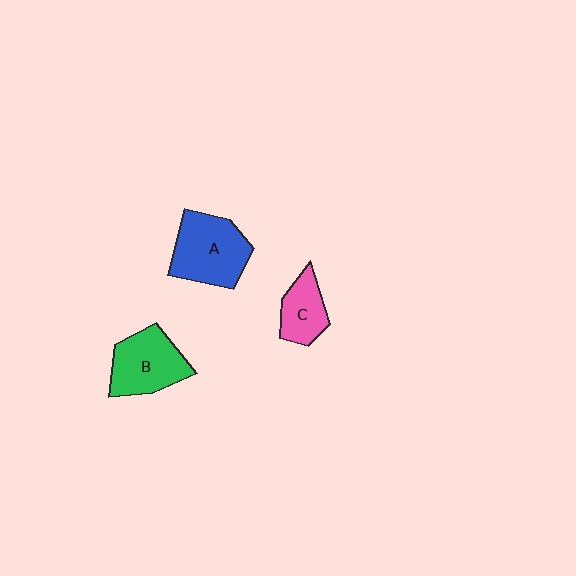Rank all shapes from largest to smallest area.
From largest to smallest: A (blue), B (green), C (pink).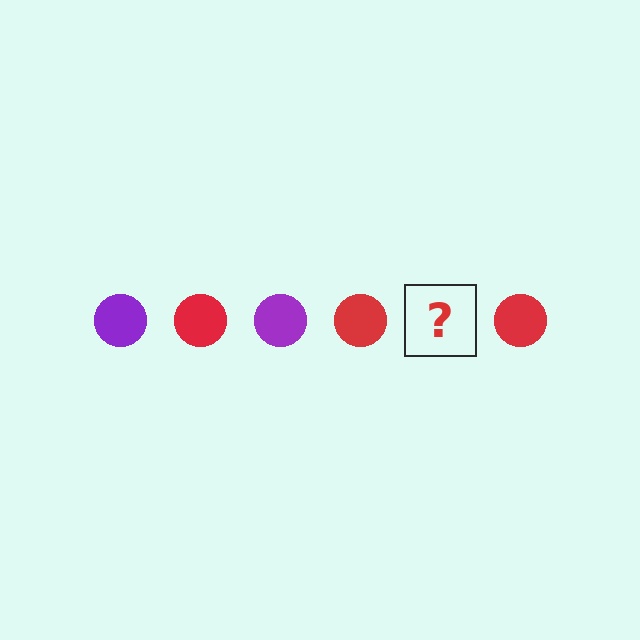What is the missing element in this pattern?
The missing element is a purple circle.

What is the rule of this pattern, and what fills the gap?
The rule is that the pattern cycles through purple, red circles. The gap should be filled with a purple circle.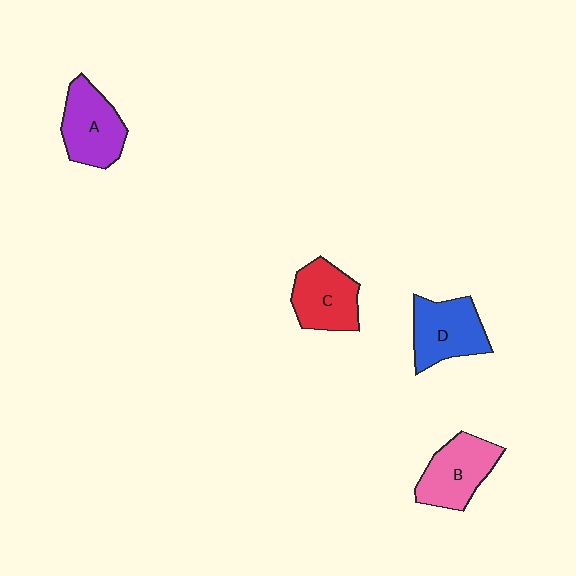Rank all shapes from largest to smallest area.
From largest to smallest: A (purple), D (blue), B (pink), C (red).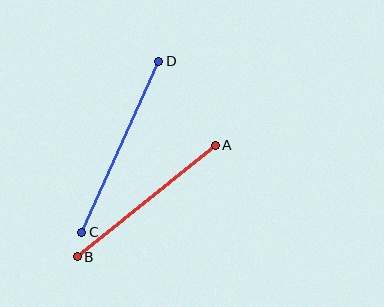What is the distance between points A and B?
The distance is approximately 178 pixels.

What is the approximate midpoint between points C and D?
The midpoint is at approximately (120, 147) pixels.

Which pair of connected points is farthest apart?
Points C and D are farthest apart.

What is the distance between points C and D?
The distance is approximately 187 pixels.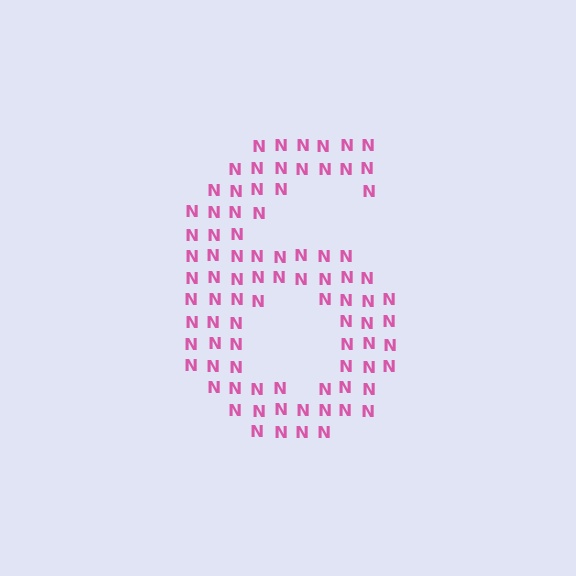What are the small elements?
The small elements are letter N's.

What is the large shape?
The large shape is the digit 6.